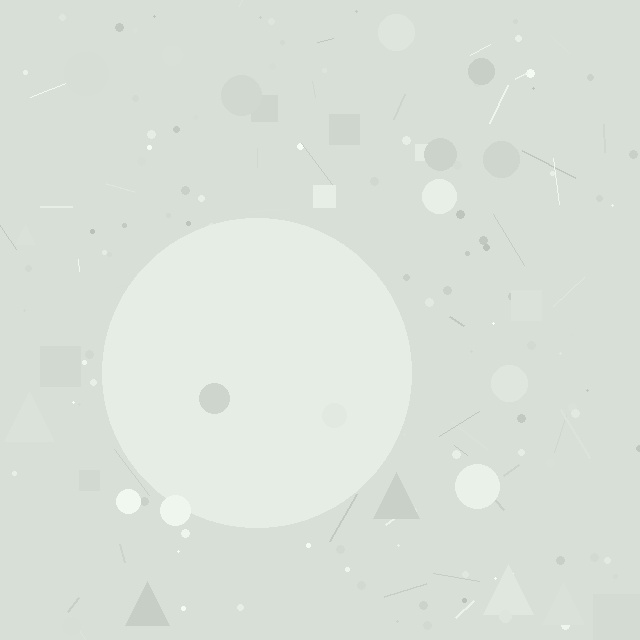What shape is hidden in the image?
A circle is hidden in the image.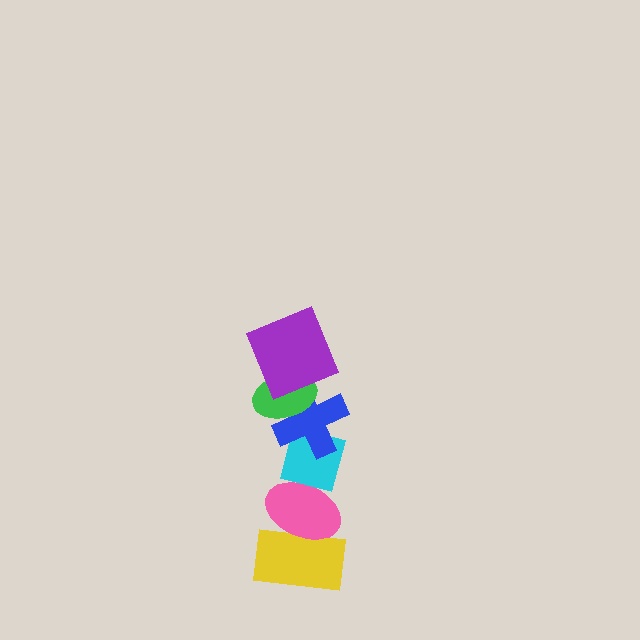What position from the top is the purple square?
The purple square is 1st from the top.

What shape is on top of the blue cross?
The green ellipse is on top of the blue cross.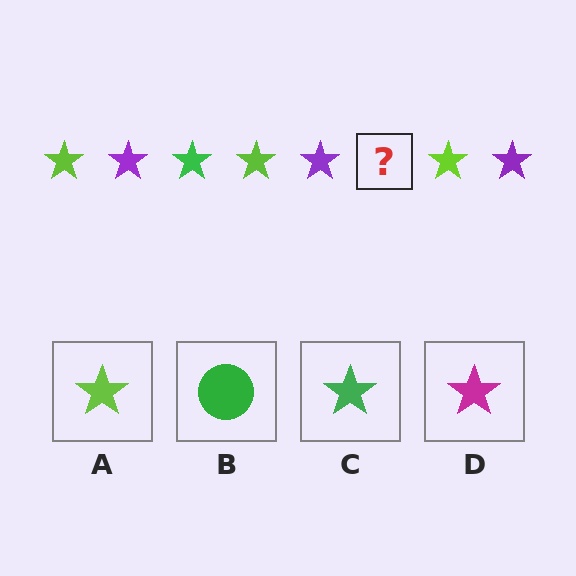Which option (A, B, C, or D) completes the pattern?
C.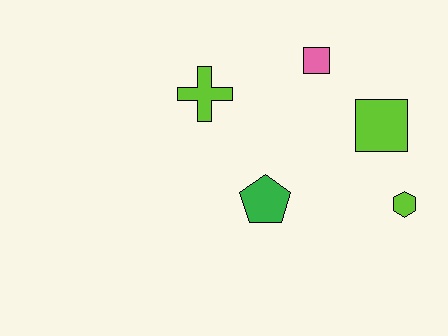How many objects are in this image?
There are 5 objects.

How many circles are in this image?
There are no circles.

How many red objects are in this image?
There are no red objects.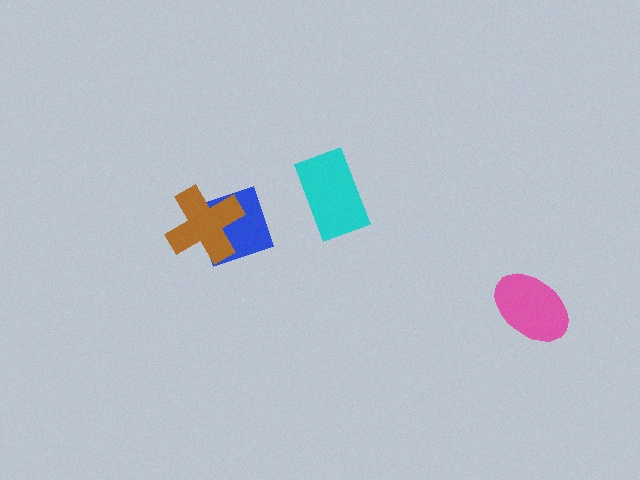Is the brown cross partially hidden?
No, no other shape covers it.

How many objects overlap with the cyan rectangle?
0 objects overlap with the cyan rectangle.